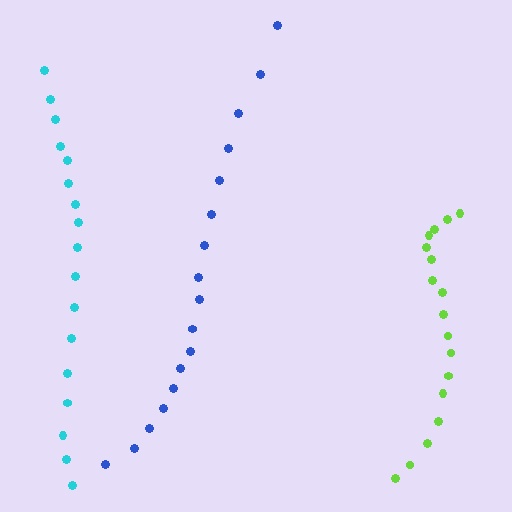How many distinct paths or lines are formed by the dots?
There are 3 distinct paths.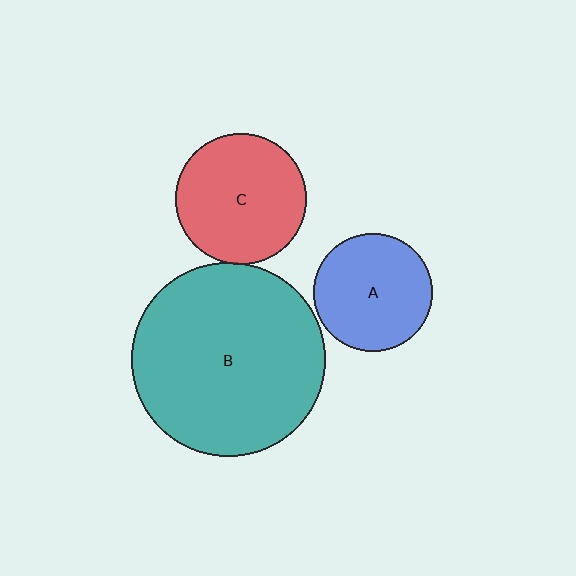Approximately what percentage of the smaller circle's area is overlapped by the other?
Approximately 5%.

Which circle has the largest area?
Circle B (teal).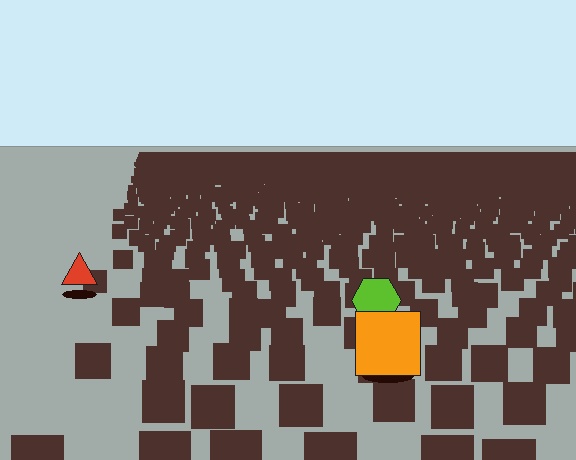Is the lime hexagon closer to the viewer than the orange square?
No. The orange square is closer — you can tell from the texture gradient: the ground texture is coarser near it.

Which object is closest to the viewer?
The orange square is closest. The texture marks near it are larger and more spread out.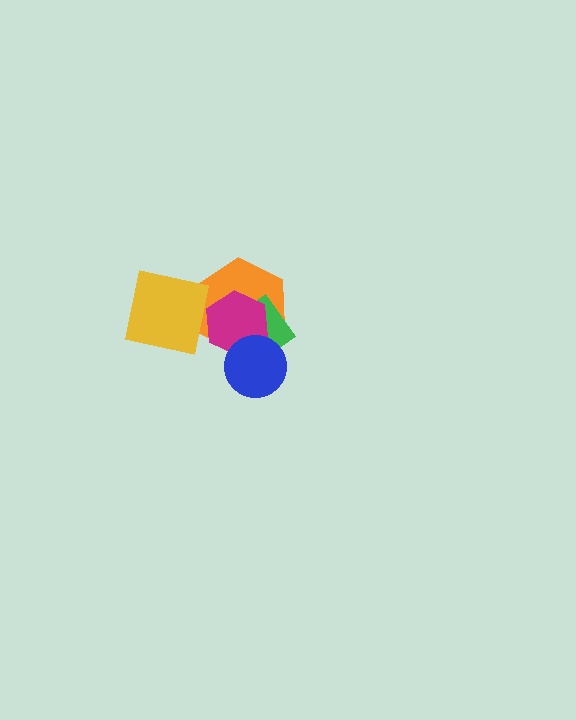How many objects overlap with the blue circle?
3 objects overlap with the blue circle.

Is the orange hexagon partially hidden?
Yes, it is partially covered by another shape.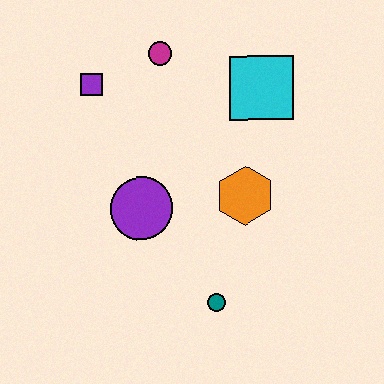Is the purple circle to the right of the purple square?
Yes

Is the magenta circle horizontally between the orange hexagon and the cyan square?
No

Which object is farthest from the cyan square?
The teal circle is farthest from the cyan square.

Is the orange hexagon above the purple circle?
Yes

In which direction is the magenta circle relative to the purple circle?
The magenta circle is above the purple circle.